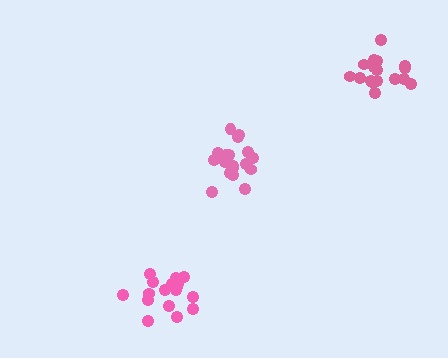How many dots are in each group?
Group 1: 17 dots, Group 2: 17 dots, Group 3: 18 dots (52 total).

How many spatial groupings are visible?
There are 3 spatial groupings.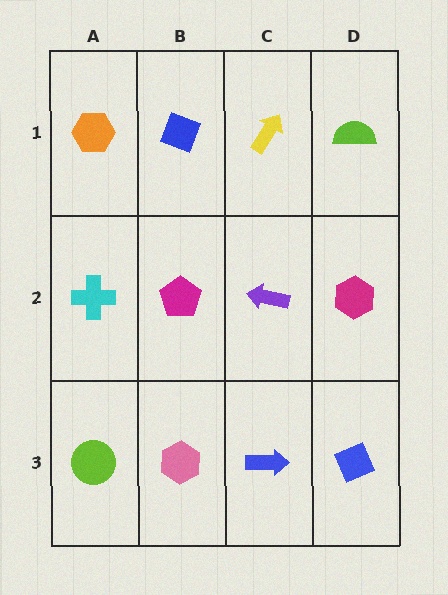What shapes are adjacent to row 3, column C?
A purple arrow (row 2, column C), a pink hexagon (row 3, column B), a blue diamond (row 3, column D).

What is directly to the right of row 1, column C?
A lime semicircle.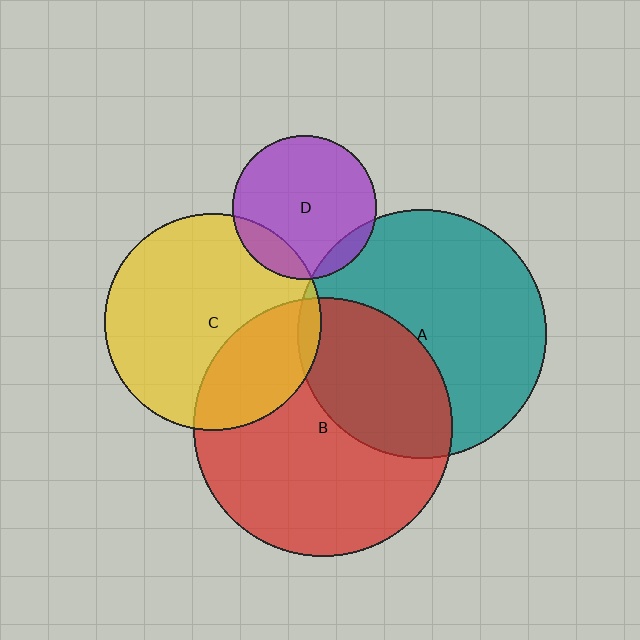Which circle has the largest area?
Circle B (red).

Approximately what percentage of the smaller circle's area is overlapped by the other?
Approximately 10%.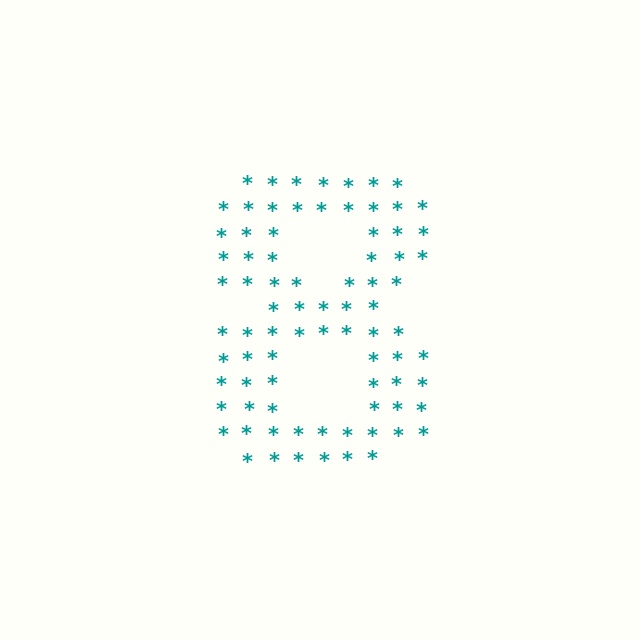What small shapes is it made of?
It is made of small asterisks.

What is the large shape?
The large shape is the digit 8.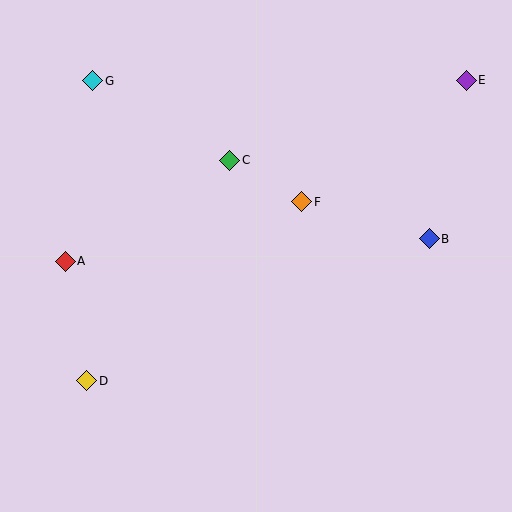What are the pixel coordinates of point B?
Point B is at (429, 239).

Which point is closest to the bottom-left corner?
Point D is closest to the bottom-left corner.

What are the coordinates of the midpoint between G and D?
The midpoint between G and D is at (90, 231).